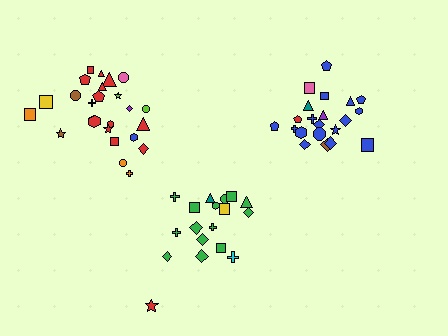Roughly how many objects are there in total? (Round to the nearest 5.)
Roughly 65 objects in total.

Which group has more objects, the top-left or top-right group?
The top-left group.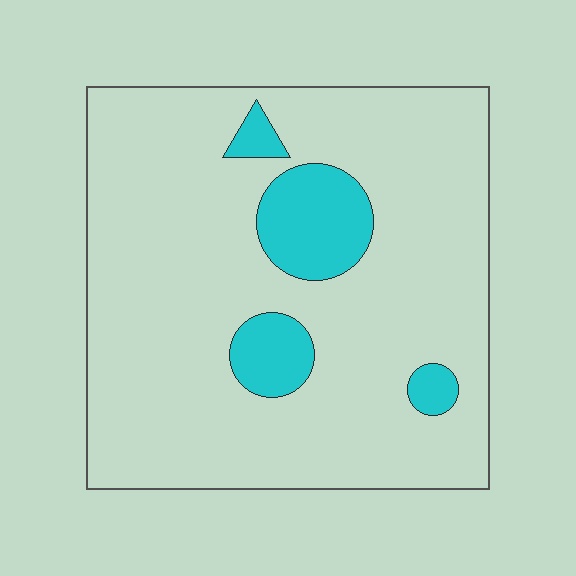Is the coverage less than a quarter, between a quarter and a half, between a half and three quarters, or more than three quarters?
Less than a quarter.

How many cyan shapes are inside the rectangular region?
4.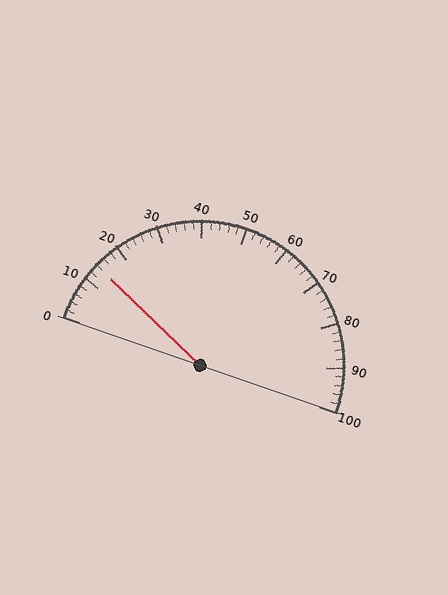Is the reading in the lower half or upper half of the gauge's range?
The reading is in the lower half of the range (0 to 100).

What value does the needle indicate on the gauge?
The needle indicates approximately 14.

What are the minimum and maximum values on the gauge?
The gauge ranges from 0 to 100.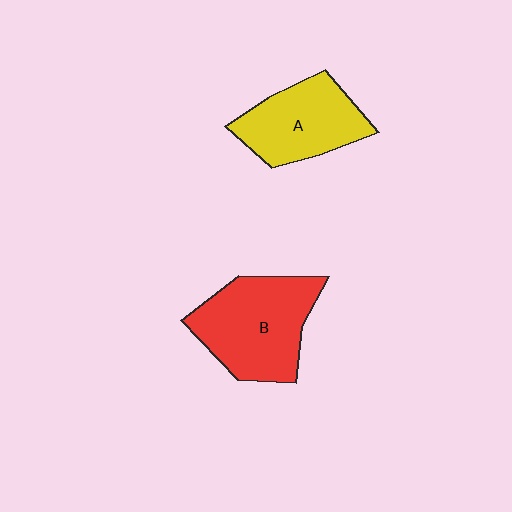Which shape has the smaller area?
Shape A (yellow).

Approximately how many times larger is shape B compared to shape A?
Approximately 1.3 times.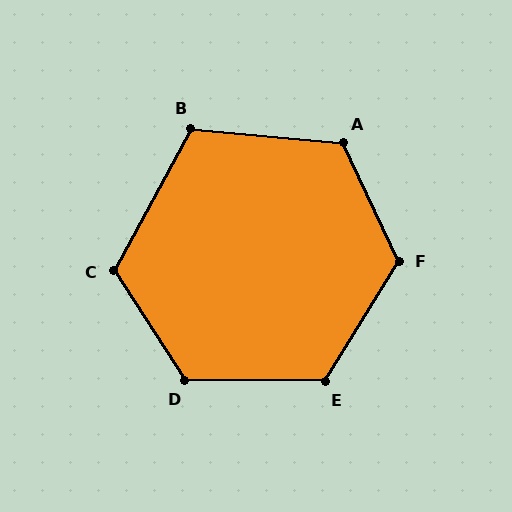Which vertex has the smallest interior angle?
B, at approximately 113 degrees.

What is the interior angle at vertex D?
Approximately 123 degrees (obtuse).